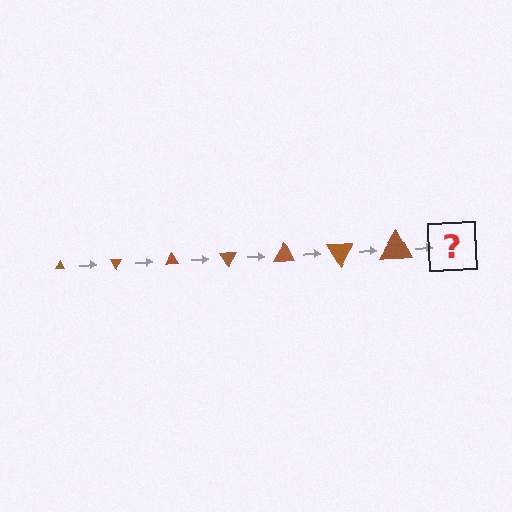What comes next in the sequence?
The next element should be a triangle, larger than the previous one and rotated 420 degrees from the start.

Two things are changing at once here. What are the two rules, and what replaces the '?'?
The two rules are that the triangle grows larger each step and it rotates 60 degrees each step. The '?' should be a triangle, larger than the previous one and rotated 420 degrees from the start.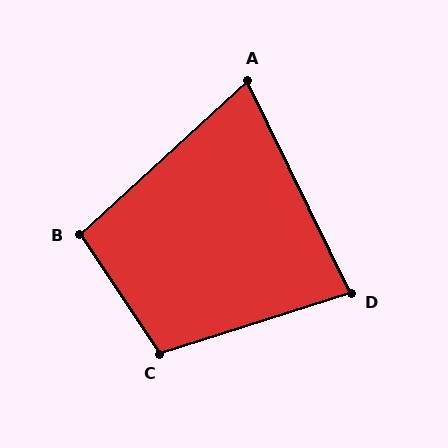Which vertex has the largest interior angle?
C, at approximately 106 degrees.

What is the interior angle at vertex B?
Approximately 98 degrees (obtuse).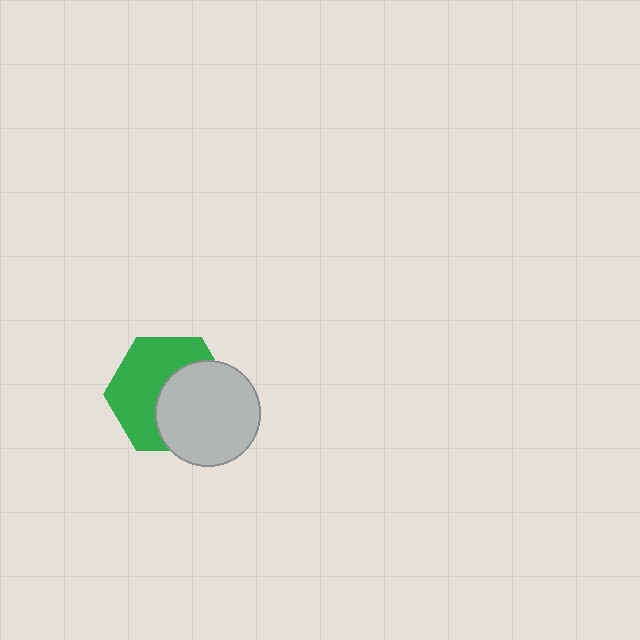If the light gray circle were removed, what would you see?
You would see the complete green hexagon.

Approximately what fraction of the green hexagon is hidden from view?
Roughly 46% of the green hexagon is hidden behind the light gray circle.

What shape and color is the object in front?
The object in front is a light gray circle.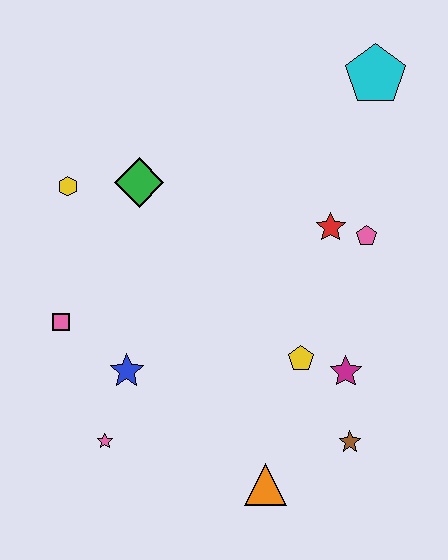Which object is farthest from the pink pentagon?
The pink star is farthest from the pink pentagon.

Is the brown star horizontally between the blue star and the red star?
No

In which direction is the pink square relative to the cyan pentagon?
The pink square is to the left of the cyan pentagon.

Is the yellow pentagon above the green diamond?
No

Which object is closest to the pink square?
The blue star is closest to the pink square.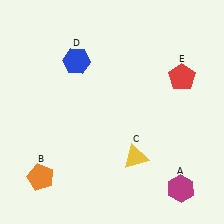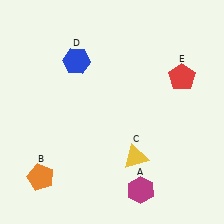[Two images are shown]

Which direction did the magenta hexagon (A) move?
The magenta hexagon (A) moved left.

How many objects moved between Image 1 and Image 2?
1 object moved between the two images.